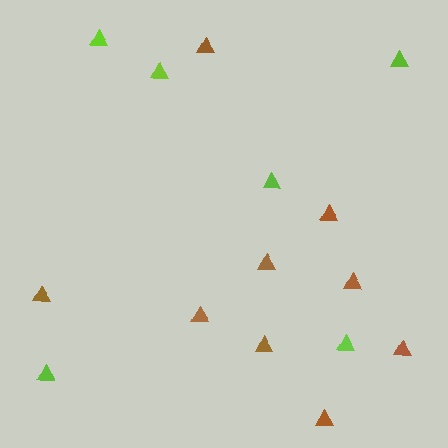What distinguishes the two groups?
There are 2 groups: one group of lime triangles (6) and one group of brown triangles (9).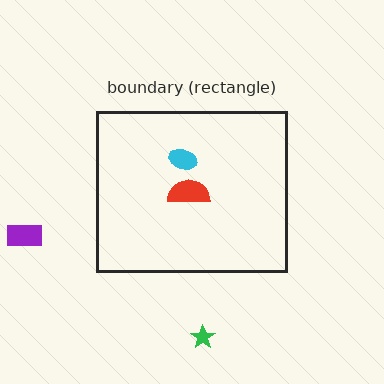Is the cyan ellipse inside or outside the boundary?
Inside.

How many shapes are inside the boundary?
2 inside, 2 outside.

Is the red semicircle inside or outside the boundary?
Inside.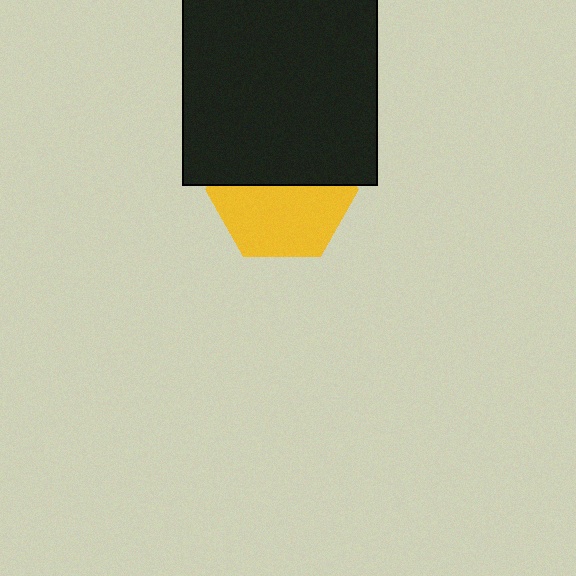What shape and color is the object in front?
The object in front is a black square.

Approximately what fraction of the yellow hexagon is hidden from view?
Roughly 45% of the yellow hexagon is hidden behind the black square.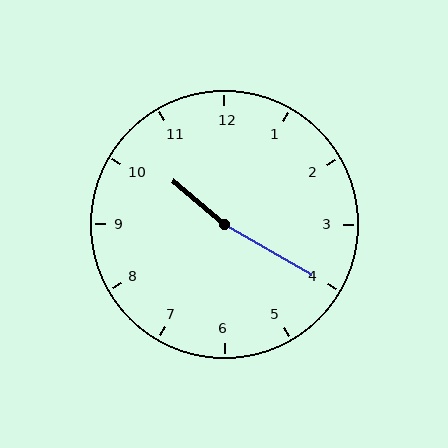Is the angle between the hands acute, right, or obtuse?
It is obtuse.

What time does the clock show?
10:20.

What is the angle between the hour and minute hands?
Approximately 170 degrees.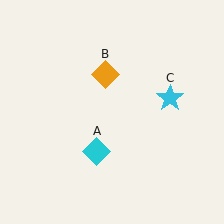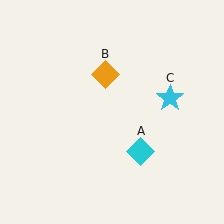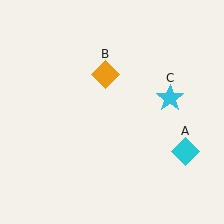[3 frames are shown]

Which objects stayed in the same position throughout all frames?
Orange diamond (object B) and cyan star (object C) remained stationary.